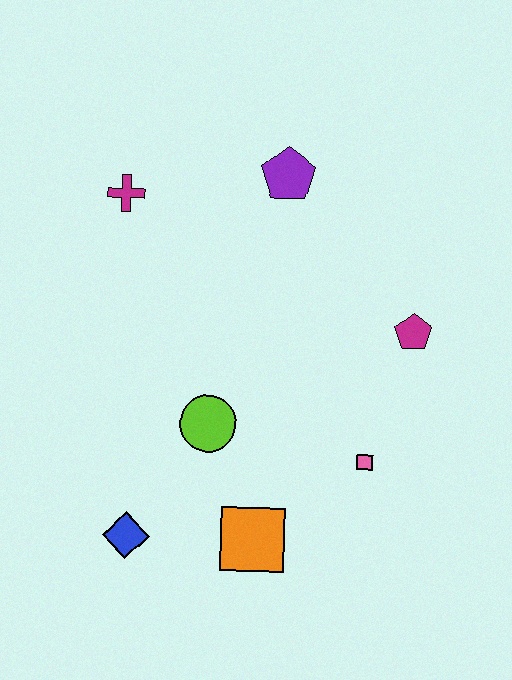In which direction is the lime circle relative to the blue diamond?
The lime circle is above the blue diamond.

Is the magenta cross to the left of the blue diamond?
Yes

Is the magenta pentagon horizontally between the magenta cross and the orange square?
No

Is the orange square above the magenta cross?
No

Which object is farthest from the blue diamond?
The purple pentagon is farthest from the blue diamond.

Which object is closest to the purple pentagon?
The magenta cross is closest to the purple pentagon.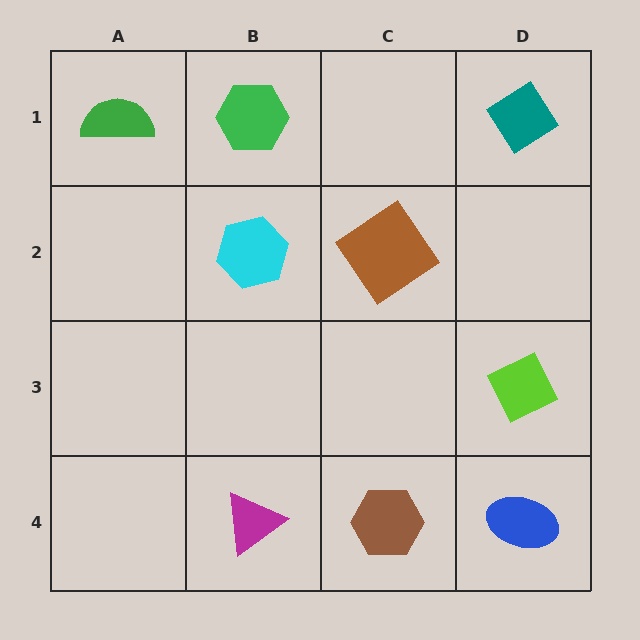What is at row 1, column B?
A green hexagon.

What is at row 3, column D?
A lime diamond.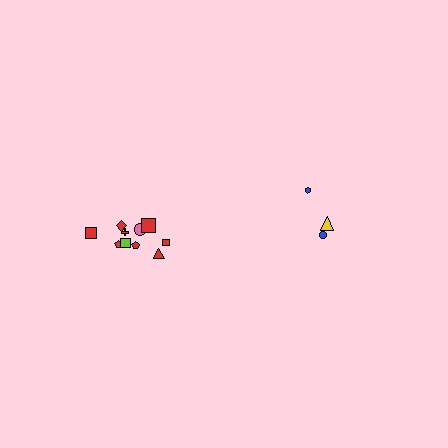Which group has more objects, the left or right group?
The left group.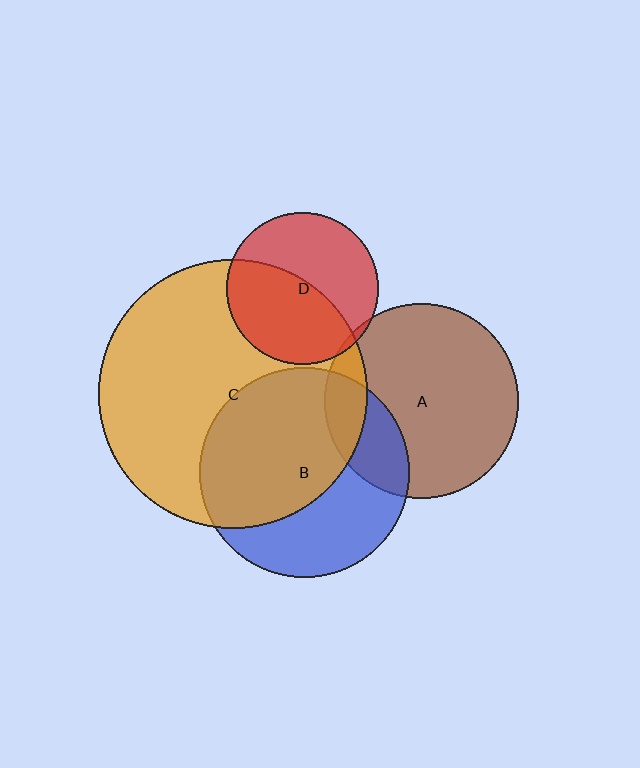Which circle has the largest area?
Circle C (orange).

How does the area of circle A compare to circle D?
Approximately 1.6 times.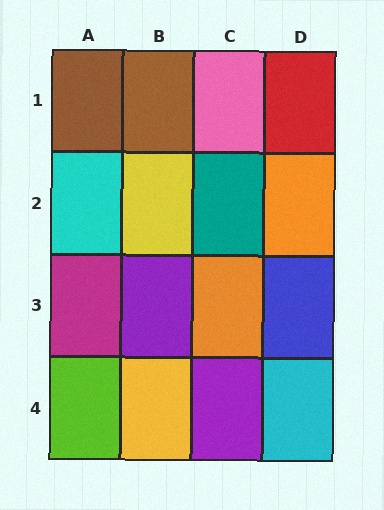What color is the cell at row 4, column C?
Purple.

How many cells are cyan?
2 cells are cyan.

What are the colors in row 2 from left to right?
Cyan, yellow, teal, orange.